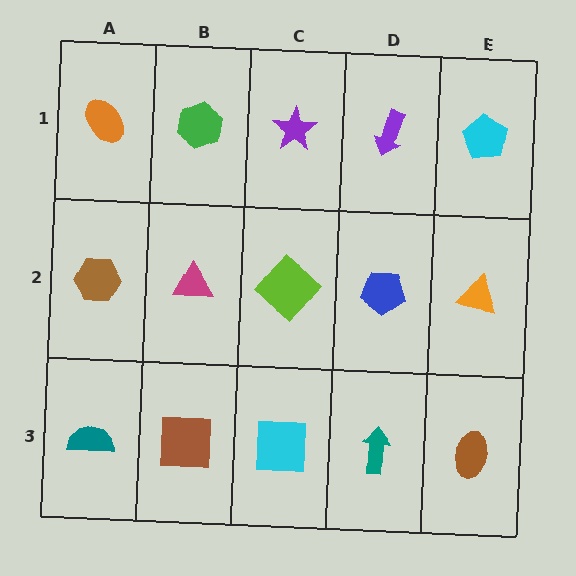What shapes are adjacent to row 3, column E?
An orange triangle (row 2, column E), a teal arrow (row 3, column D).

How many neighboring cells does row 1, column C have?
3.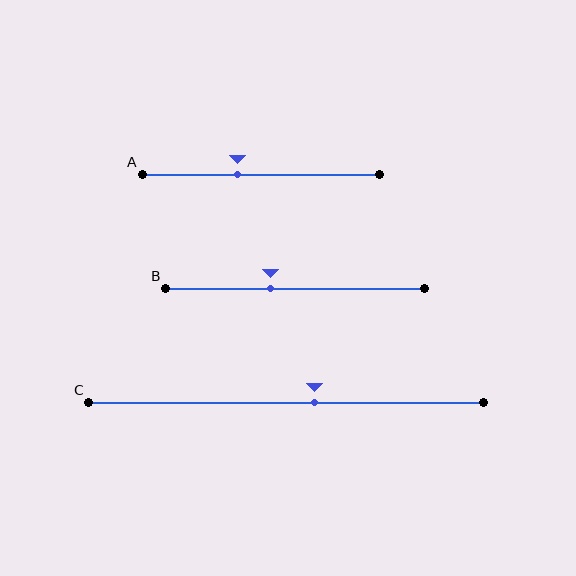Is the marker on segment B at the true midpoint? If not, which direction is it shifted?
No, the marker on segment B is shifted to the left by about 10% of the segment length.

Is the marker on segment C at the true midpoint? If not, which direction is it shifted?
No, the marker on segment C is shifted to the right by about 7% of the segment length.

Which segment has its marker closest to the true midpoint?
Segment C has its marker closest to the true midpoint.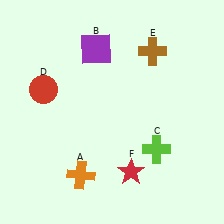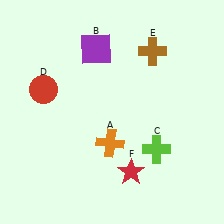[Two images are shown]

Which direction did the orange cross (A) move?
The orange cross (A) moved up.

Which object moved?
The orange cross (A) moved up.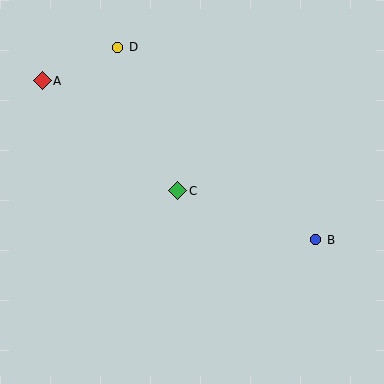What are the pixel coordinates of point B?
Point B is at (316, 240).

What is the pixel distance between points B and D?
The distance between B and D is 276 pixels.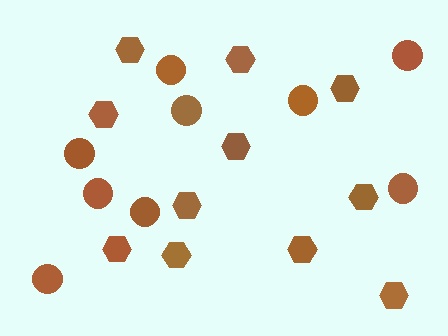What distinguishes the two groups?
There are 2 groups: one group of circles (9) and one group of hexagons (11).